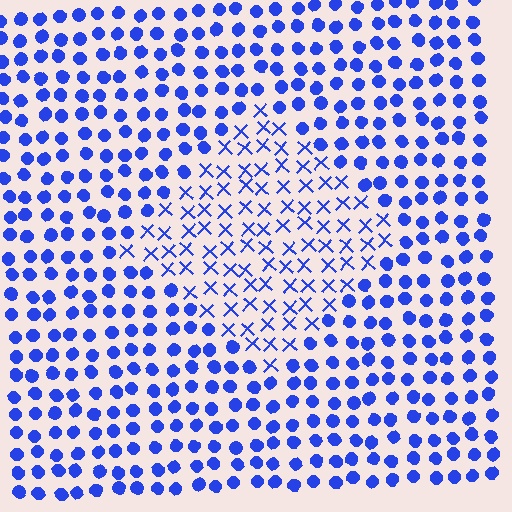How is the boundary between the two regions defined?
The boundary is defined by a change in element shape: X marks inside vs. circles outside. All elements share the same color and spacing.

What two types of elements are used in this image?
The image uses X marks inside the diamond region and circles outside it.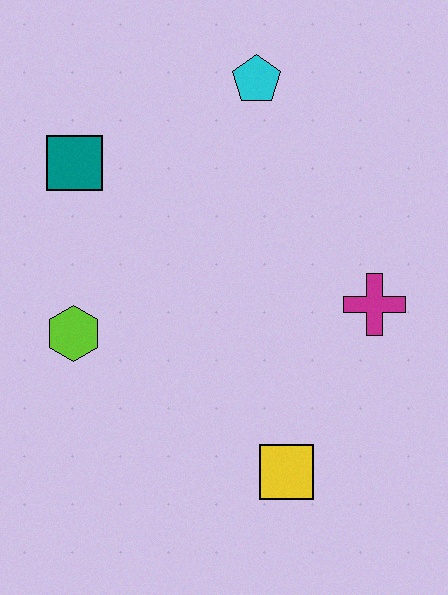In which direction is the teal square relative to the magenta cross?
The teal square is to the left of the magenta cross.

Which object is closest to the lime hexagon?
The teal square is closest to the lime hexagon.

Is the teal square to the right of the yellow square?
No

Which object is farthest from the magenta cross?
The teal square is farthest from the magenta cross.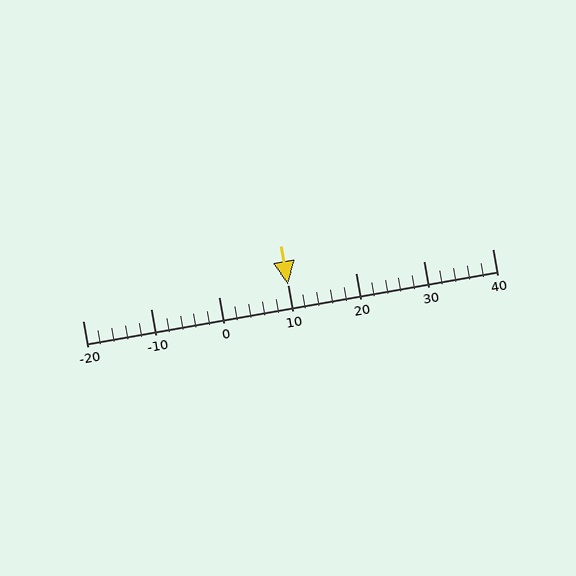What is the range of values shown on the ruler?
The ruler shows values from -20 to 40.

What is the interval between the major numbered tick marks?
The major tick marks are spaced 10 units apart.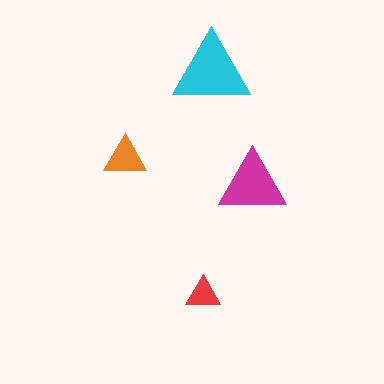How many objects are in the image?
There are 4 objects in the image.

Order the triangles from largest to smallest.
the cyan one, the magenta one, the orange one, the red one.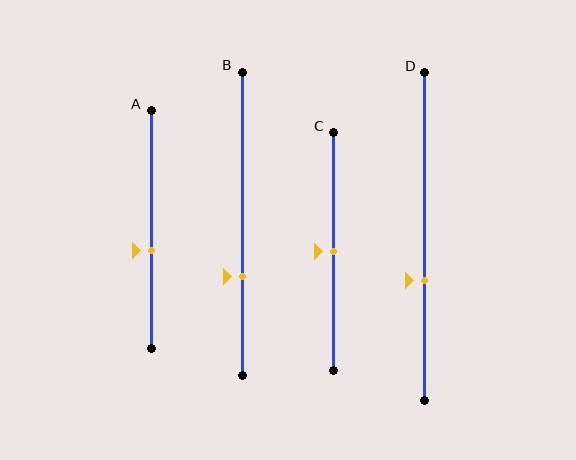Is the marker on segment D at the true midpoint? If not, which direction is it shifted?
No, the marker on segment D is shifted downward by about 14% of the segment length.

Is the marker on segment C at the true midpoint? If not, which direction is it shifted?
Yes, the marker on segment C is at the true midpoint.